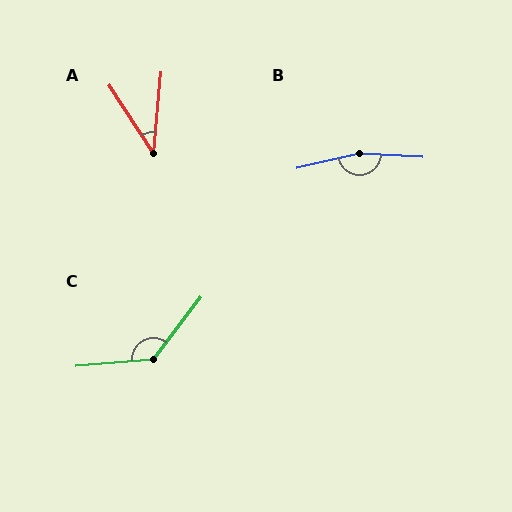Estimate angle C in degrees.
Approximately 132 degrees.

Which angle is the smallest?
A, at approximately 38 degrees.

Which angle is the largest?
B, at approximately 164 degrees.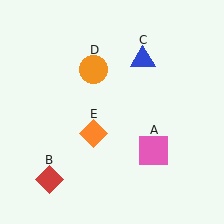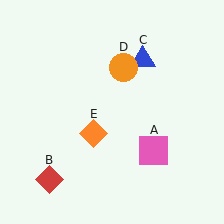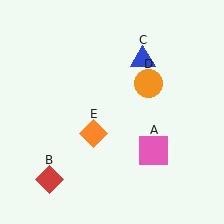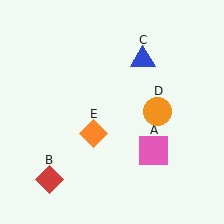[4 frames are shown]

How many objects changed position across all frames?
1 object changed position: orange circle (object D).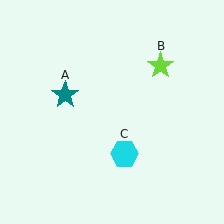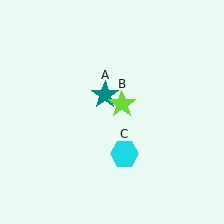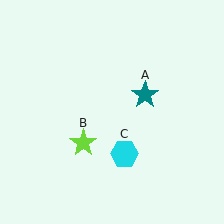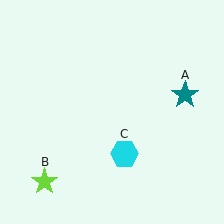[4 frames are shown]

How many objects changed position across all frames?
2 objects changed position: teal star (object A), lime star (object B).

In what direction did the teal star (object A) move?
The teal star (object A) moved right.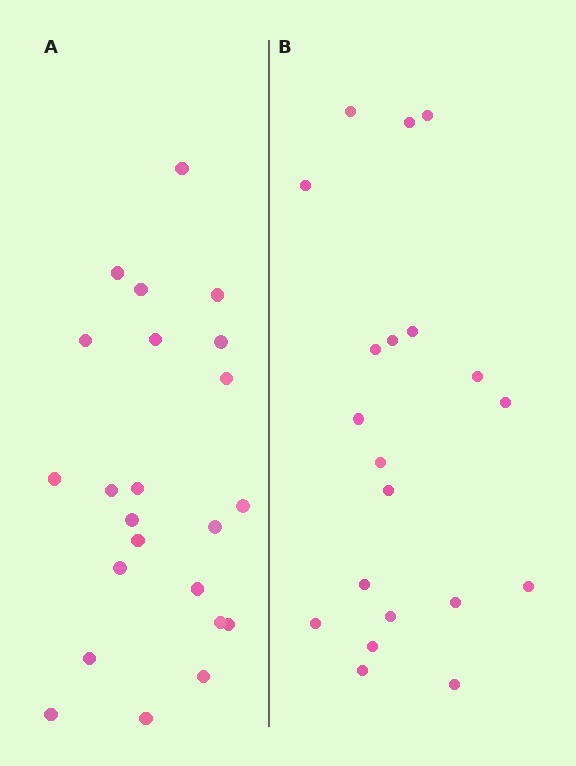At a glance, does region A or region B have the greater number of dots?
Region A (the left region) has more dots.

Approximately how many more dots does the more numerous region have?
Region A has just a few more — roughly 2 or 3 more dots than region B.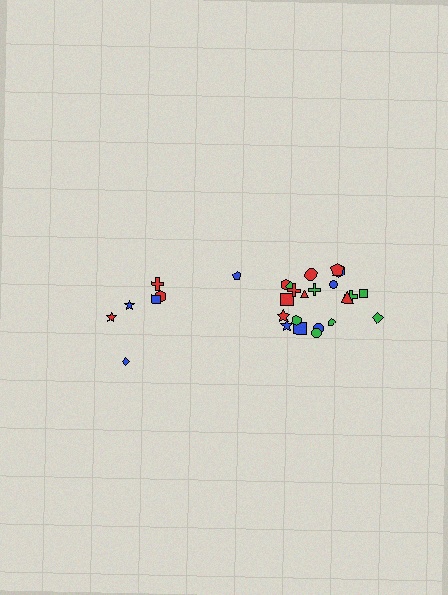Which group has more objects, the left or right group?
The right group.